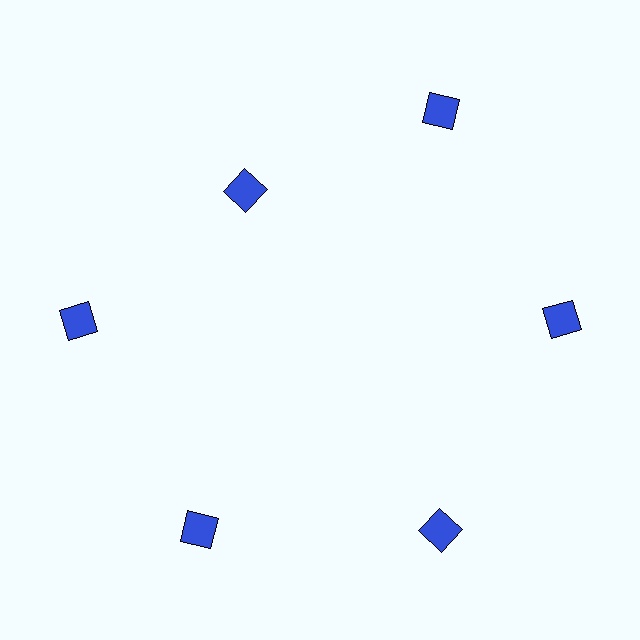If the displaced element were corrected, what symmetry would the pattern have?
It would have 6-fold rotational symmetry — the pattern would map onto itself every 60 degrees.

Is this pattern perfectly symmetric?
No. The 6 blue squares are arranged in a ring, but one element near the 11 o'clock position is pulled inward toward the center, breaking the 6-fold rotational symmetry.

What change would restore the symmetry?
The symmetry would be restored by moving it outward, back onto the ring so that all 6 squares sit at equal angles and equal distance from the center.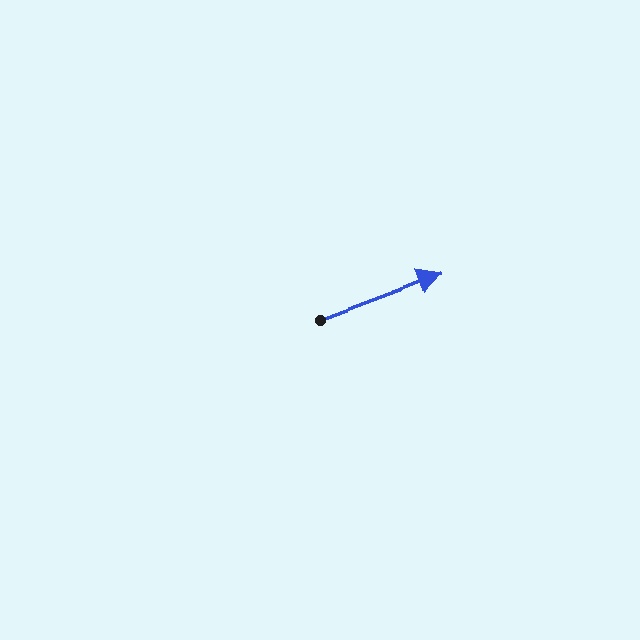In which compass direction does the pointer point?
East.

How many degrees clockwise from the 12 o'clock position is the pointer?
Approximately 70 degrees.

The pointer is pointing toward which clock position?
Roughly 2 o'clock.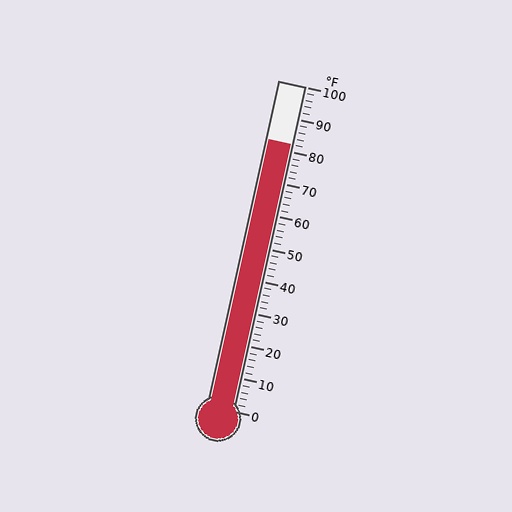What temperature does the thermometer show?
The thermometer shows approximately 82°F.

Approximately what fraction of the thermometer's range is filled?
The thermometer is filled to approximately 80% of its range.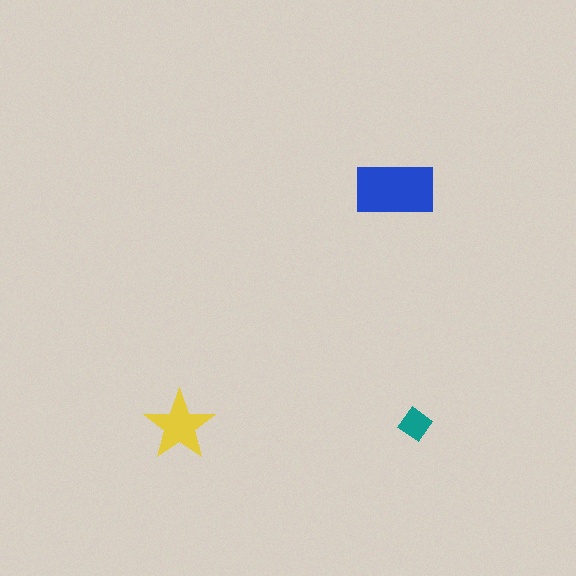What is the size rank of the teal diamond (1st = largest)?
3rd.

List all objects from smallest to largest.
The teal diamond, the yellow star, the blue rectangle.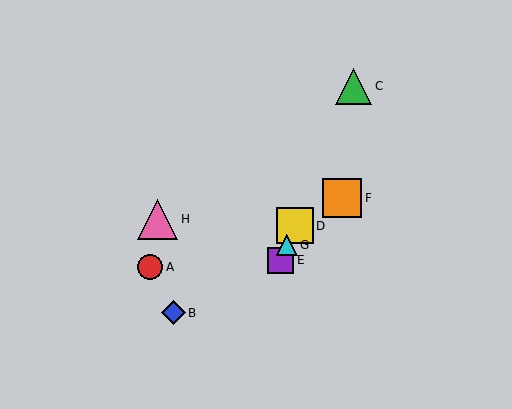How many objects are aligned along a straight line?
4 objects (C, D, E, G) are aligned along a straight line.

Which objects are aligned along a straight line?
Objects C, D, E, G are aligned along a straight line.